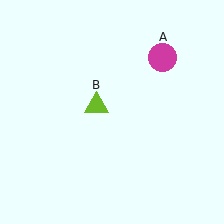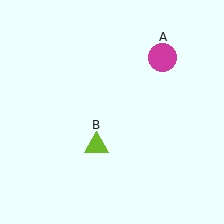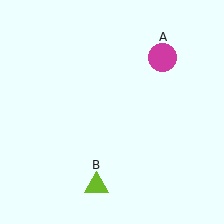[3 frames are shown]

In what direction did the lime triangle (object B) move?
The lime triangle (object B) moved down.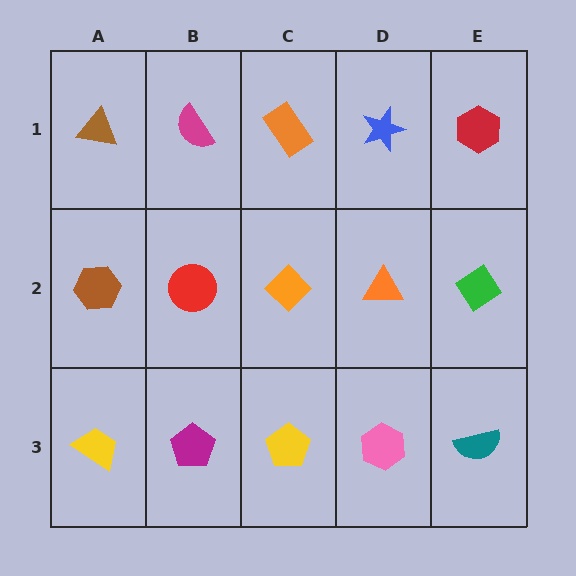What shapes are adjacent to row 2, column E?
A red hexagon (row 1, column E), a teal semicircle (row 3, column E), an orange triangle (row 2, column D).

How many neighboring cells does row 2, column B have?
4.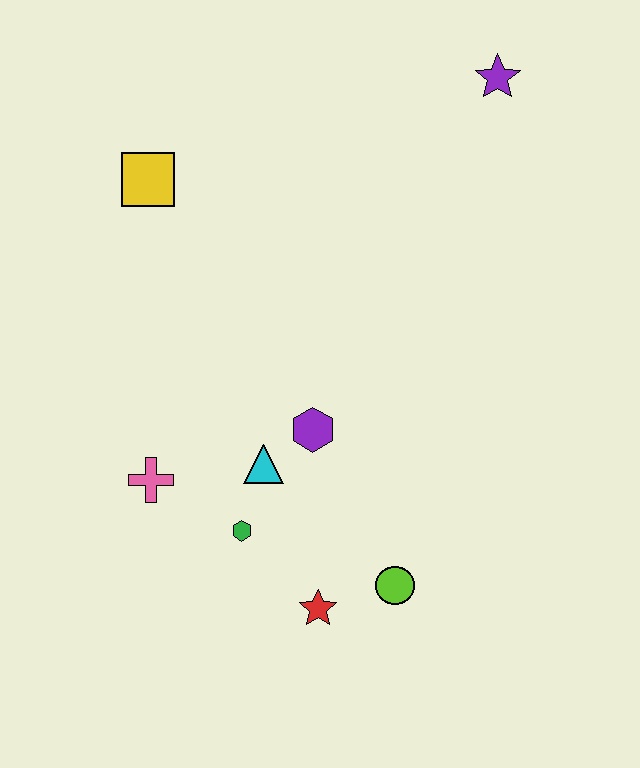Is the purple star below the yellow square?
No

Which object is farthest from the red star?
The purple star is farthest from the red star.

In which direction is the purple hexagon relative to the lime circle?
The purple hexagon is above the lime circle.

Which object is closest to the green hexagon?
The cyan triangle is closest to the green hexagon.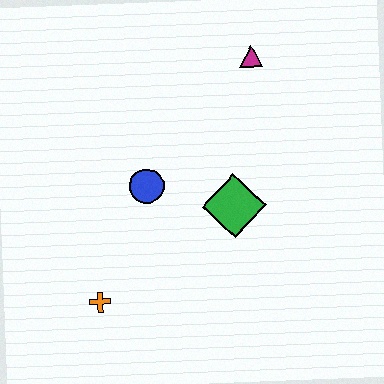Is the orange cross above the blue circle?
No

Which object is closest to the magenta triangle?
The green diamond is closest to the magenta triangle.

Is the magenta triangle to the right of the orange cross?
Yes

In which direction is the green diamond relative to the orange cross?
The green diamond is to the right of the orange cross.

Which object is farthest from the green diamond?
The orange cross is farthest from the green diamond.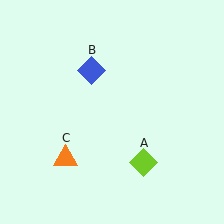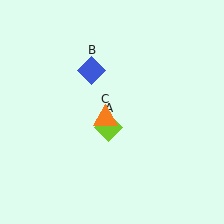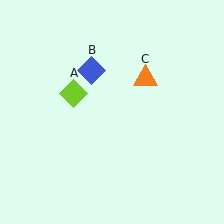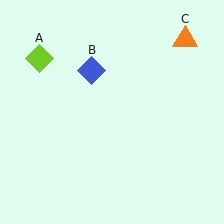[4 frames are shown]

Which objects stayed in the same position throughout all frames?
Blue diamond (object B) remained stationary.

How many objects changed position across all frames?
2 objects changed position: lime diamond (object A), orange triangle (object C).